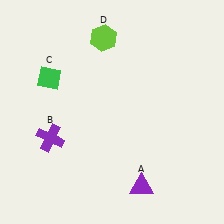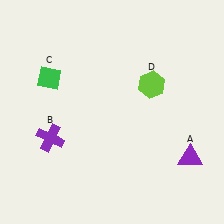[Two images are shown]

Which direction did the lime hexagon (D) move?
The lime hexagon (D) moved right.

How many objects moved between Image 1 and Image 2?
2 objects moved between the two images.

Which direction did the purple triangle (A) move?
The purple triangle (A) moved right.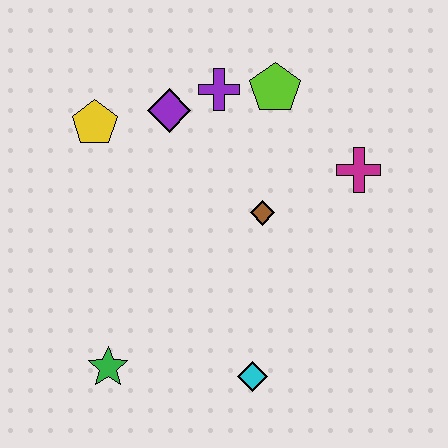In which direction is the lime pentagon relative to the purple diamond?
The lime pentagon is to the right of the purple diamond.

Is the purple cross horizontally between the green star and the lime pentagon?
Yes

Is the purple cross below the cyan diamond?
No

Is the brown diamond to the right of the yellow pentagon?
Yes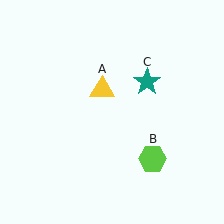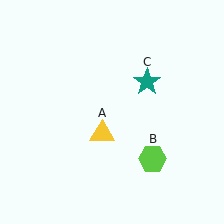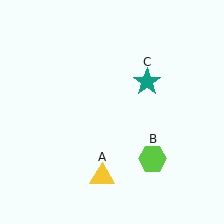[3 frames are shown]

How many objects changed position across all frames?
1 object changed position: yellow triangle (object A).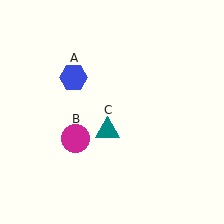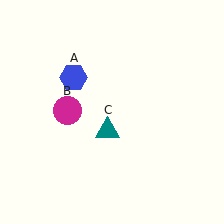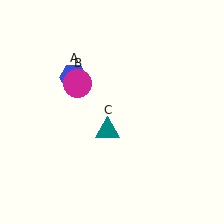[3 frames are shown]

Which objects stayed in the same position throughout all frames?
Blue hexagon (object A) and teal triangle (object C) remained stationary.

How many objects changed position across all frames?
1 object changed position: magenta circle (object B).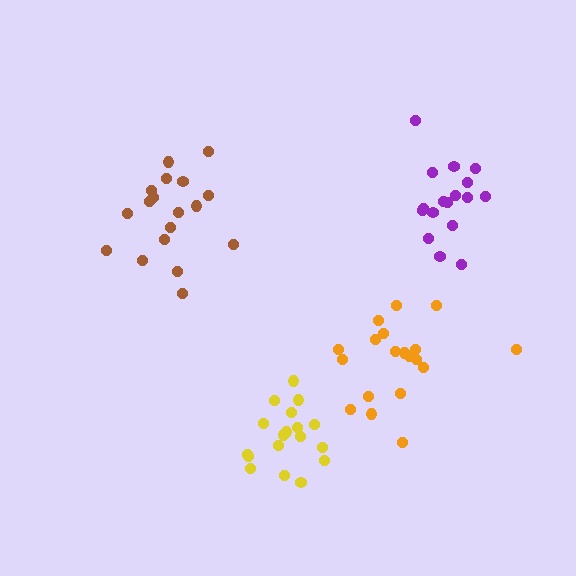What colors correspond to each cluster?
The clusters are colored: yellow, brown, purple, orange.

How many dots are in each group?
Group 1: 18 dots, Group 2: 18 dots, Group 3: 17 dots, Group 4: 19 dots (72 total).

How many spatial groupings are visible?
There are 4 spatial groupings.